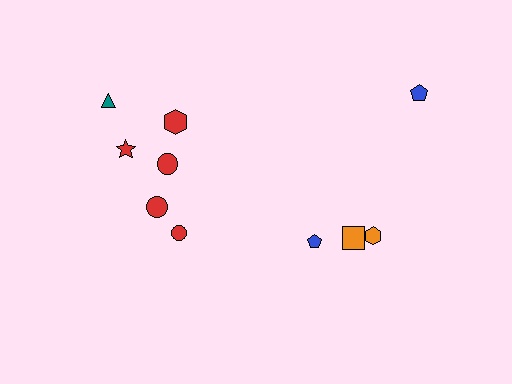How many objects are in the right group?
There are 4 objects.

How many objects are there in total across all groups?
There are 10 objects.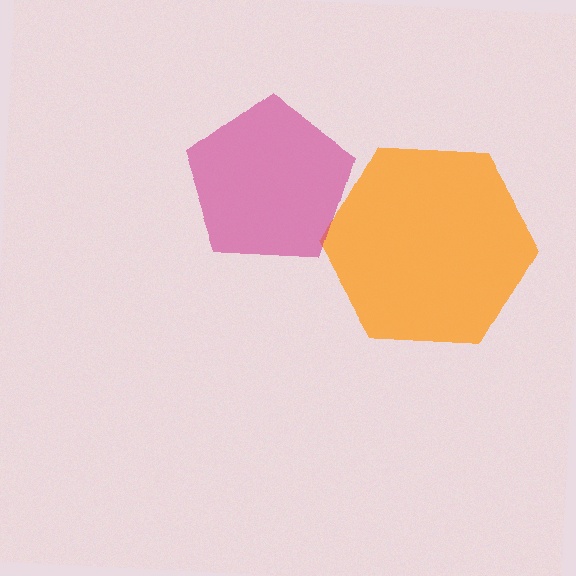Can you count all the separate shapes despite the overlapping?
Yes, there are 2 separate shapes.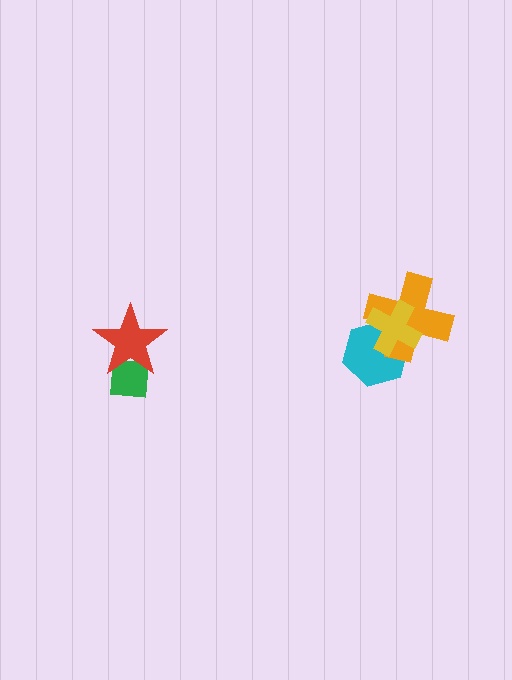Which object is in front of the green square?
The red star is in front of the green square.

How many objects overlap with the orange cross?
2 objects overlap with the orange cross.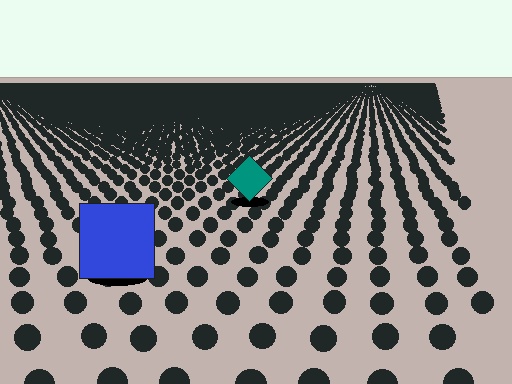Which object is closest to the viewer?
The blue square is closest. The texture marks near it are larger and more spread out.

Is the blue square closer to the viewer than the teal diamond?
Yes. The blue square is closer — you can tell from the texture gradient: the ground texture is coarser near it.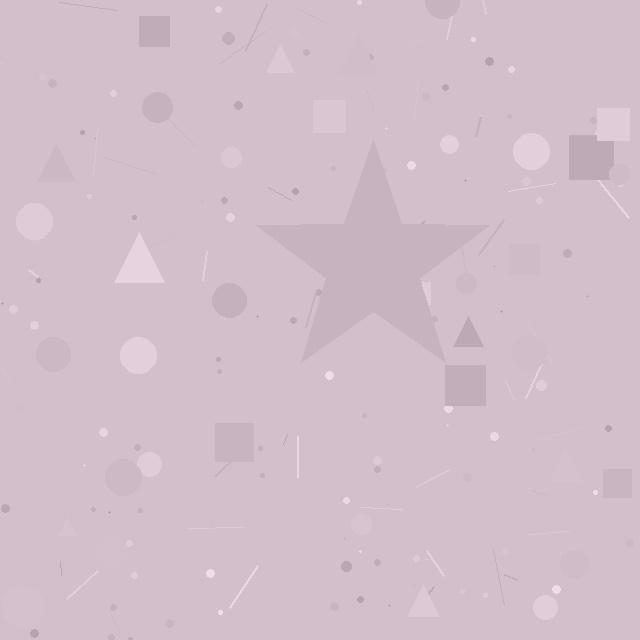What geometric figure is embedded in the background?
A star is embedded in the background.